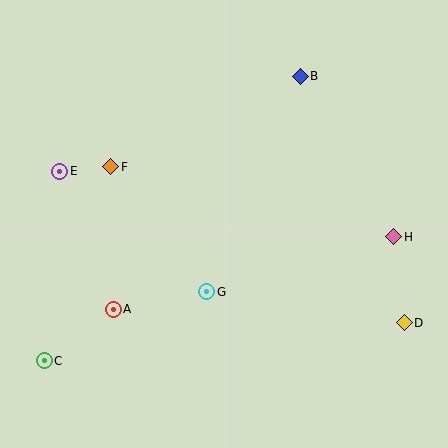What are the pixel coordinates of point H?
Point H is at (394, 237).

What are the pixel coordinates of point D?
Point D is at (404, 323).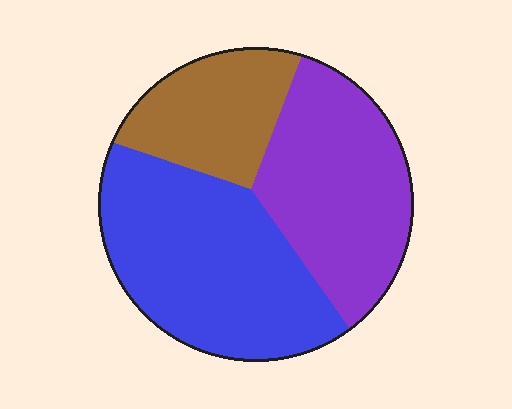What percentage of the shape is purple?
Purple covers roughly 35% of the shape.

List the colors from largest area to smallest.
From largest to smallest: blue, purple, brown.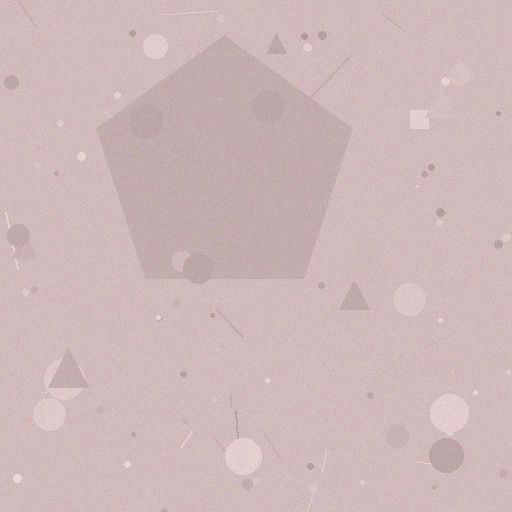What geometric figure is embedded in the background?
A pentagon is embedded in the background.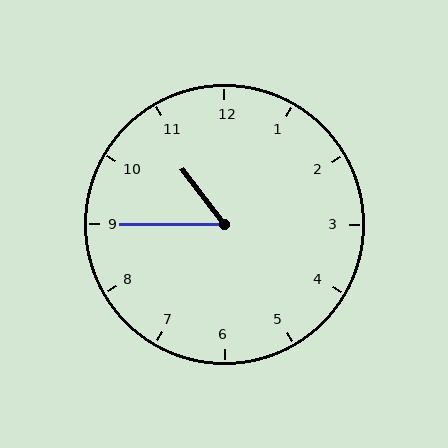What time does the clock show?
10:45.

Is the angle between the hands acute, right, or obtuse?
It is acute.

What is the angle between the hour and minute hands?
Approximately 52 degrees.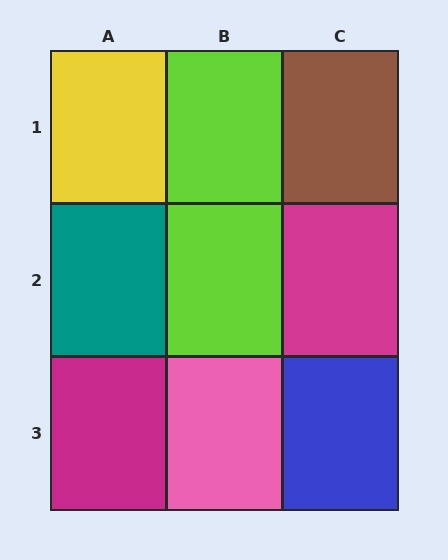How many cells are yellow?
1 cell is yellow.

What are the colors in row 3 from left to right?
Magenta, pink, blue.